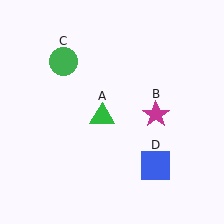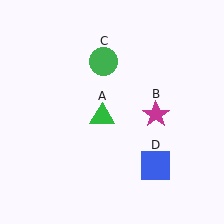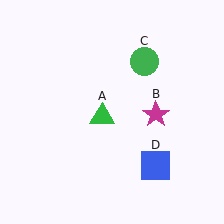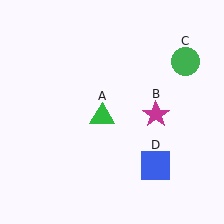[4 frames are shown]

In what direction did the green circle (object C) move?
The green circle (object C) moved right.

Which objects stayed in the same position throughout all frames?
Green triangle (object A) and magenta star (object B) and blue square (object D) remained stationary.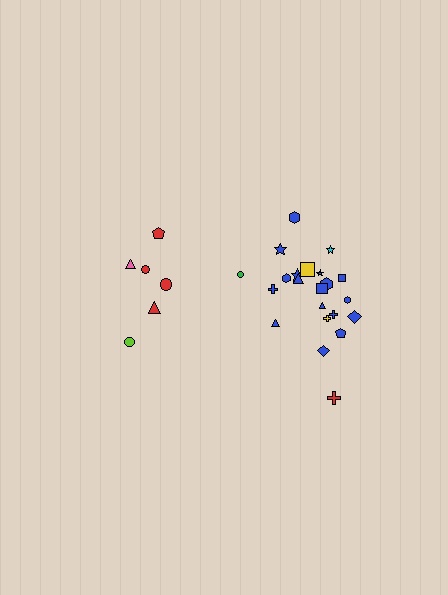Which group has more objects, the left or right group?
The right group.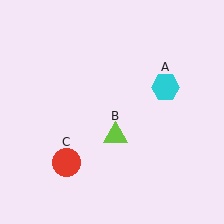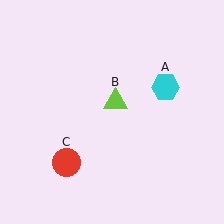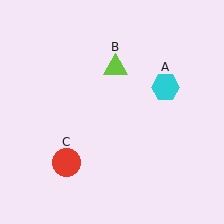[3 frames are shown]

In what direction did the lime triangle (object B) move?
The lime triangle (object B) moved up.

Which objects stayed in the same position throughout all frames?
Cyan hexagon (object A) and red circle (object C) remained stationary.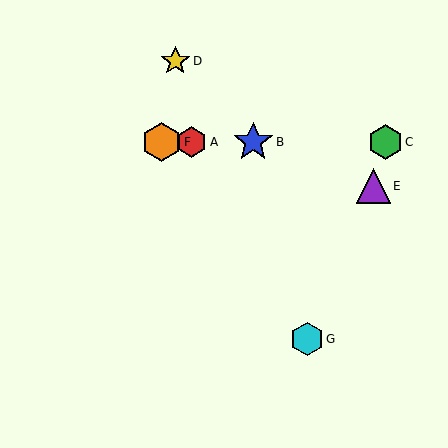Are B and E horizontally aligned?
No, B is at y≈142 and E is at y≈186.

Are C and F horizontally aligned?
Yes, both are at y≈142.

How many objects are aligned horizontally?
4 objects (A, B, C, F) are aligned horizontally.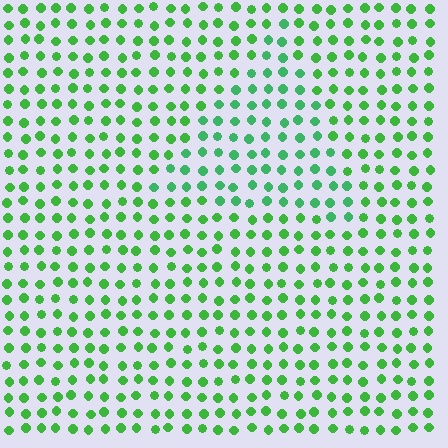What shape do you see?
I see a triangle.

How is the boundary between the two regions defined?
The boundary is defined purely by a slight shift in hue (about 21 degrees). Spacing, size, and orientation are identical on both sides.